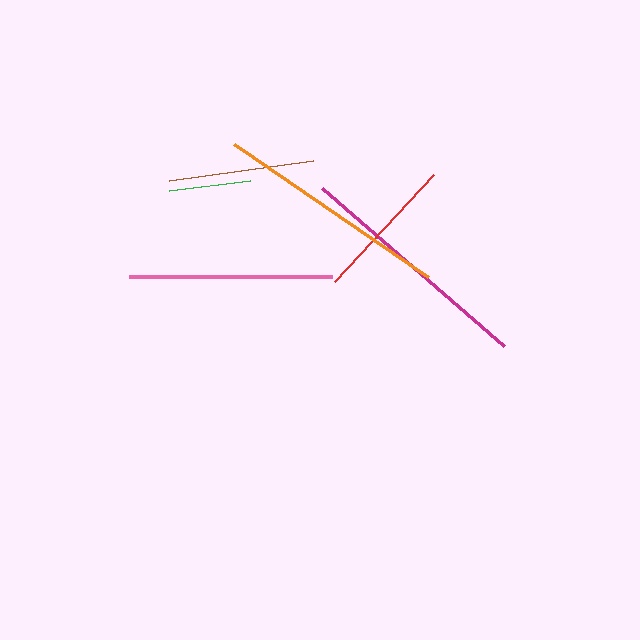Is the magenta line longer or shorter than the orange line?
The magenta line is longer than the orange line.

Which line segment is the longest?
The magenta line is the longest at approximately 241 pixels.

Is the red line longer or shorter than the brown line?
The red line is longer than the brown line.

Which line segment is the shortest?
The green line is the shortest at approximately 81 pixels.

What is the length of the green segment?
The green segment is approximately 81 pixels long.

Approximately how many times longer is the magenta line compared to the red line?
The magenta line is approximately 1.7 times the length of the red line.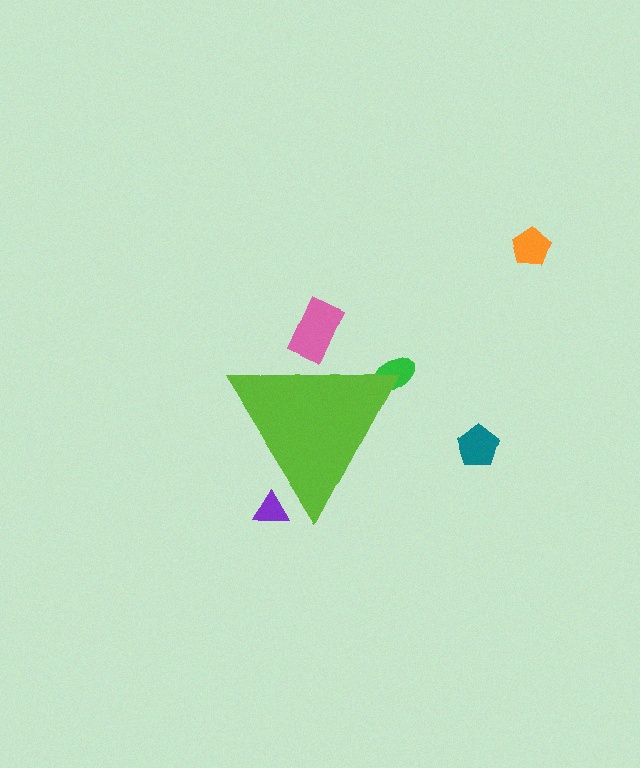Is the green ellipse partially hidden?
Yes, the green ellipse is partially hidden behind the lime triangle.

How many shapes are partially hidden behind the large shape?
3 shapes are partially hidden.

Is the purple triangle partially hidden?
Yes, the purple triangle is partially hidden behind the lime triangle.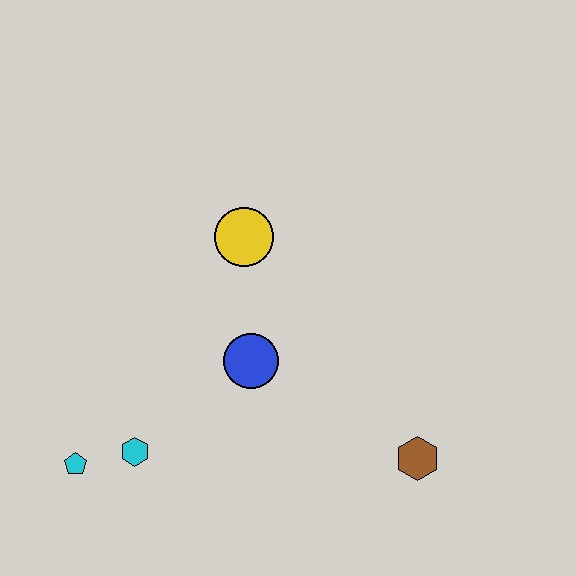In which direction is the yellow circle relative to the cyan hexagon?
The yellow circle is above the cyan hexagon.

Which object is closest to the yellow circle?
The blue circle is closest to the yellow circle.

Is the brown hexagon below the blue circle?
Yes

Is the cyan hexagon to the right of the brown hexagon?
No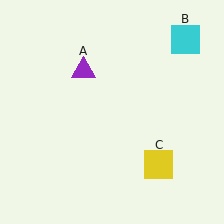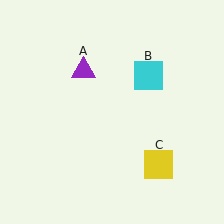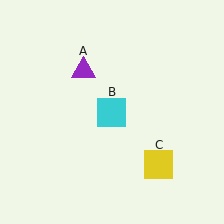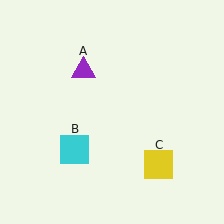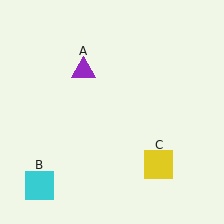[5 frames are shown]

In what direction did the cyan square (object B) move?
The cyan square (object B) moved down and to the left.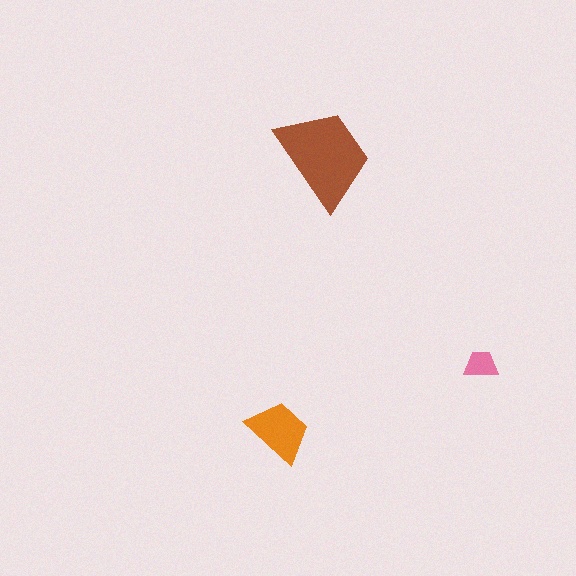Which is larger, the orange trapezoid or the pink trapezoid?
The orange one.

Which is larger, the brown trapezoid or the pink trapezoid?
The brown one.